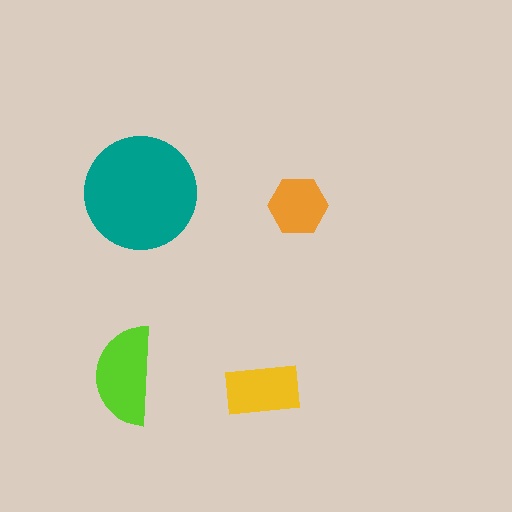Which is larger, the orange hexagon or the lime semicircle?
The lime semicircle.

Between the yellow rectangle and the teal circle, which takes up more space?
The teal circle.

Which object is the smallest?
The orange hexagon.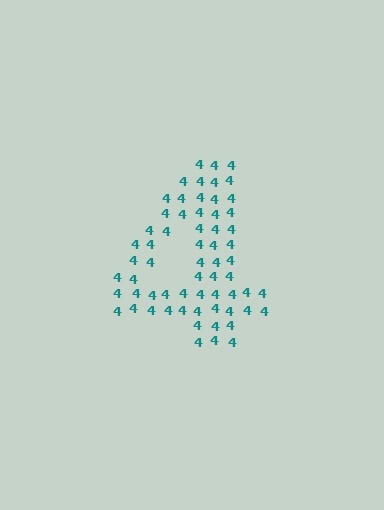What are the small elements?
The small elements are digit 4's.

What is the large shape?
The large shape is the digit 4.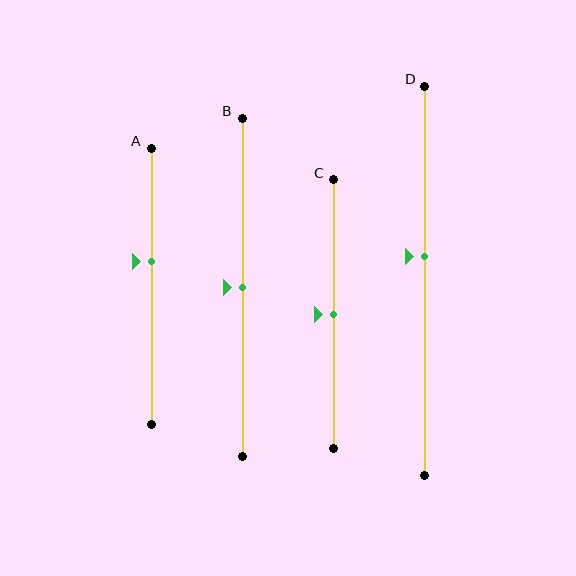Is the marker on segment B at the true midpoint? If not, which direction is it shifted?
Yes, the marker on segment B is at the true midpoint.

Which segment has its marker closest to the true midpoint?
Segment B has its marker closest to the true midpoint.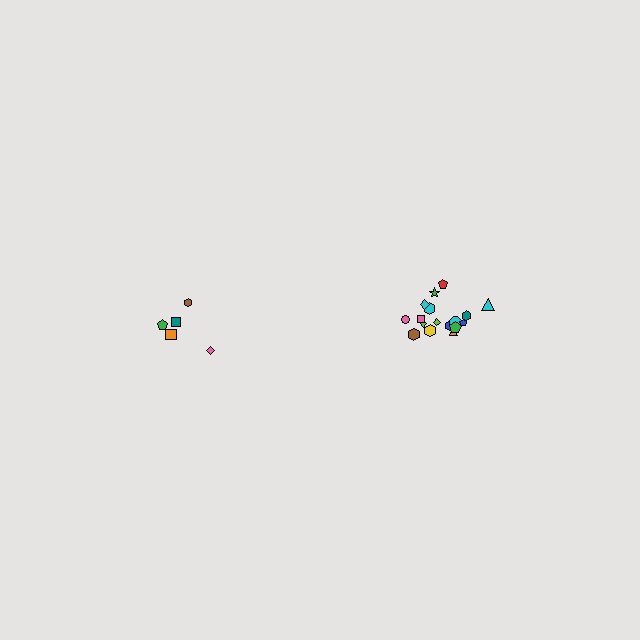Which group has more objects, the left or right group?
The right group.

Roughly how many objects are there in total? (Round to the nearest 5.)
Roughly 25 objects in total.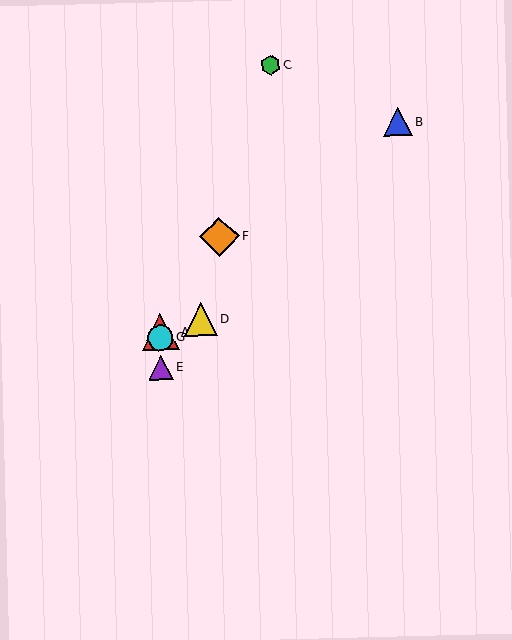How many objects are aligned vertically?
3 objects (A, E, G) are aligned vertically.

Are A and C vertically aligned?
No, A is at x≈160 and C is at x≈271.